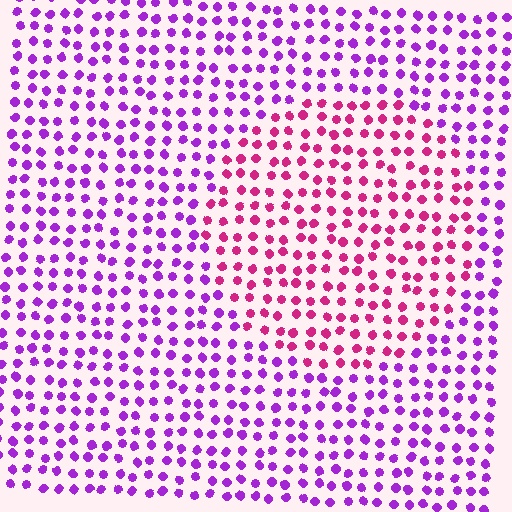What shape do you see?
I see a circle.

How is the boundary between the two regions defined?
The boundary is defined purely by a slight shift in hue (about 43 degrees). Spacing, size, and orientation are identical on both sides.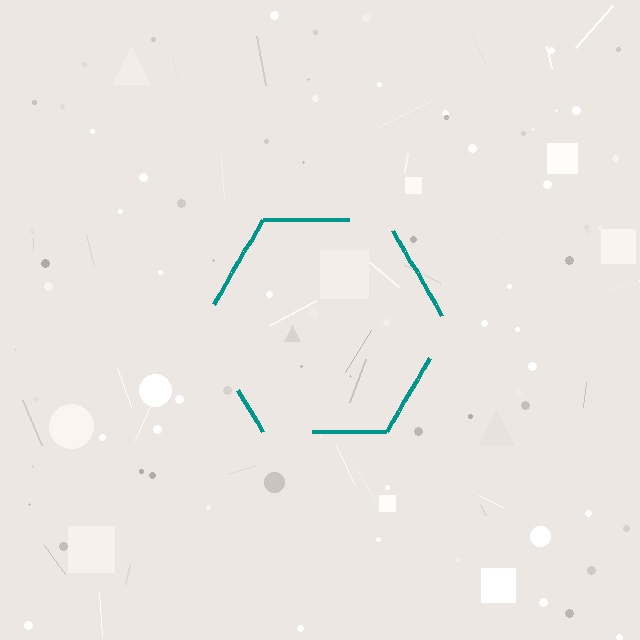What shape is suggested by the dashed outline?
The dashed outline suggests a hexagon.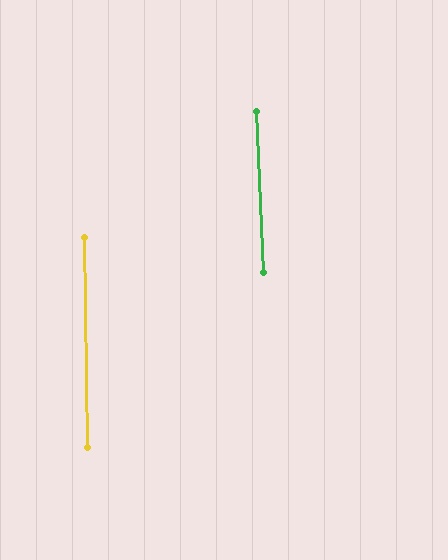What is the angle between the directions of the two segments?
Approximately 2 degrees.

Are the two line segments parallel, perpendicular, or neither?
Parallel — their directions differ by only 1.8°.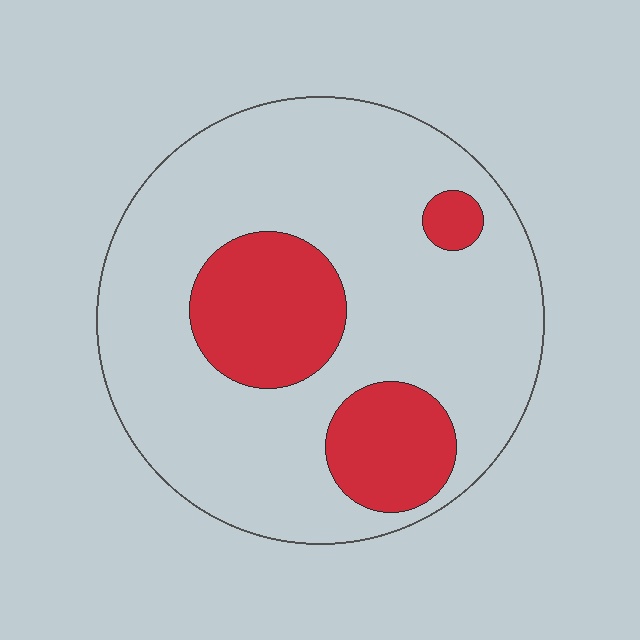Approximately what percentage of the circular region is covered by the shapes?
Approximately 25%.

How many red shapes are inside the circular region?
3.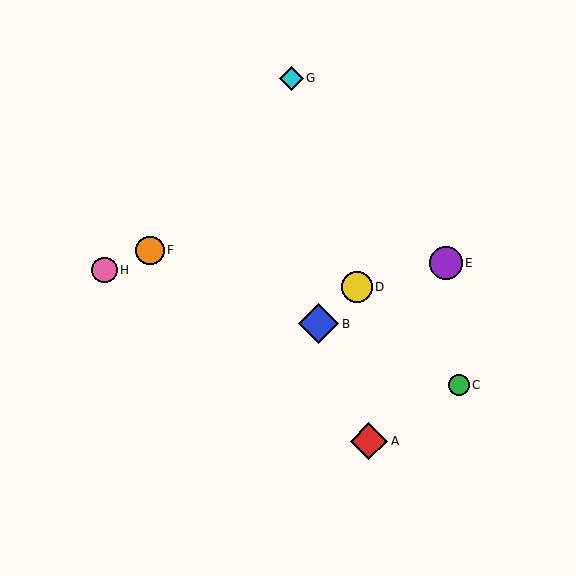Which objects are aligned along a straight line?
Objects B, C, F are aligned along a straight line.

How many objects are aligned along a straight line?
3 objects (B, C, F) are aligned along a straight line.